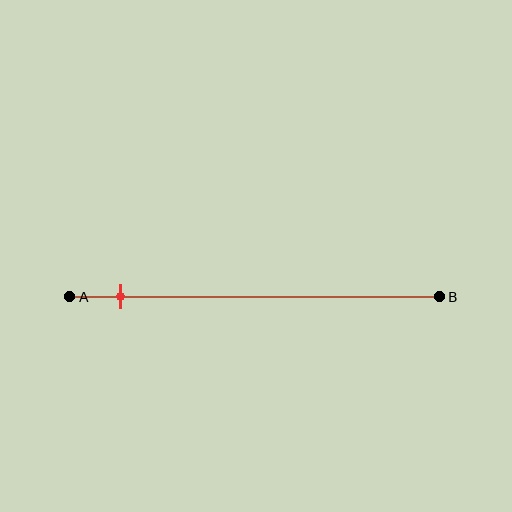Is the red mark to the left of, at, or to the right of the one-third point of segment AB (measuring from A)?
The red mark is to the left of the one-third point of segment AB.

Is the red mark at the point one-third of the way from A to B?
No, the mark is at about 15% from A, not at the 33% one-third point.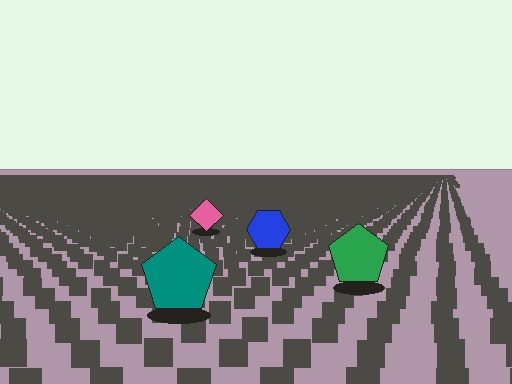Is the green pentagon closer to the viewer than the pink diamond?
Yes. The green pentagon is closer — you can tell from the texture gradient: the ground texture is coarser near it.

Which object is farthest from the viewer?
The pink diamond is farthest from the viewer. It appears smaller and the ground texture around it is denser.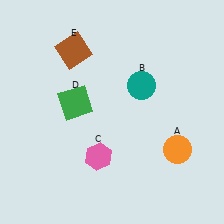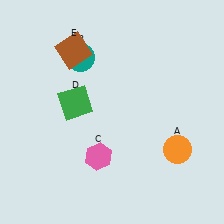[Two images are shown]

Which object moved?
The teal circle (B) moved left.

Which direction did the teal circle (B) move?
The teal circle (B) moved left.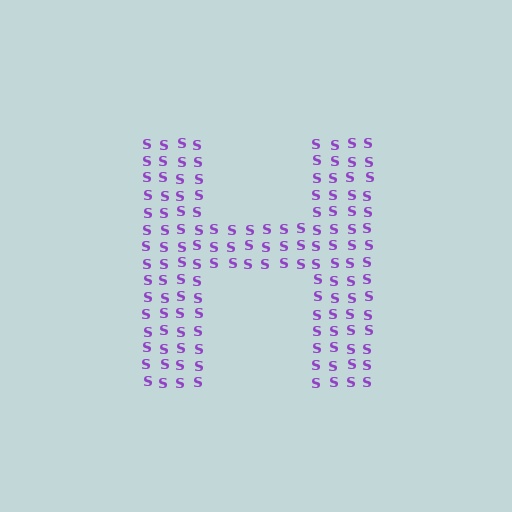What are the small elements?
The small elements are letter S's.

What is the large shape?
The large shape is the letter H.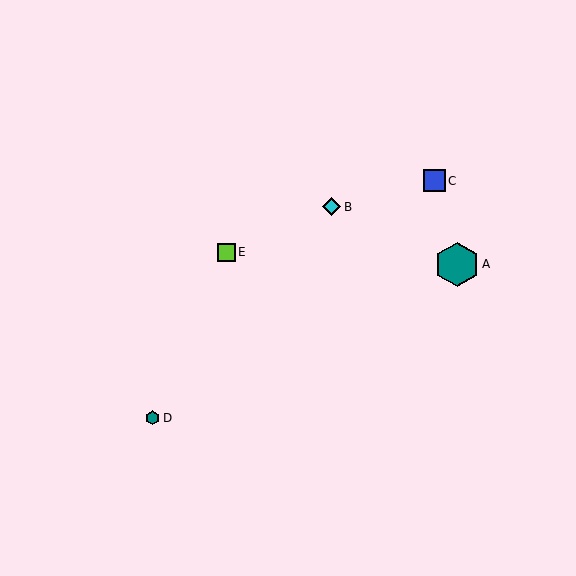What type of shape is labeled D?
Shape D is a teal hexagon.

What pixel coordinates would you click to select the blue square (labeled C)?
Click at (434, 181) to select the blue square C.